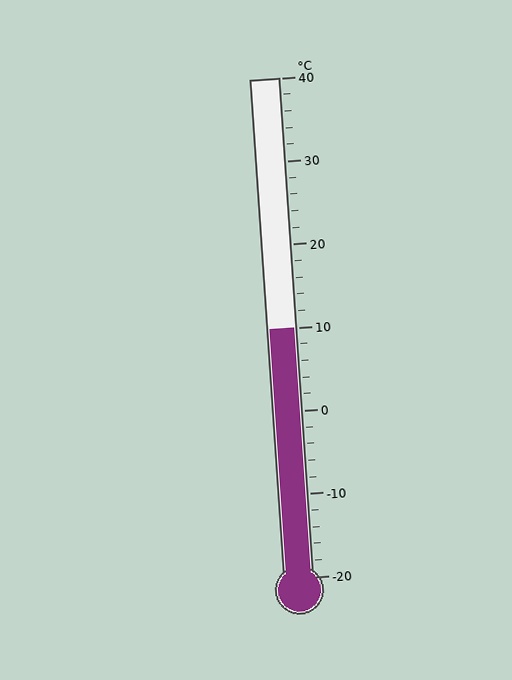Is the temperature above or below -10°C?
The temperature is above -10°C.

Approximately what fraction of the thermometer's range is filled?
The thermometer is filled to approximately 50% of its range.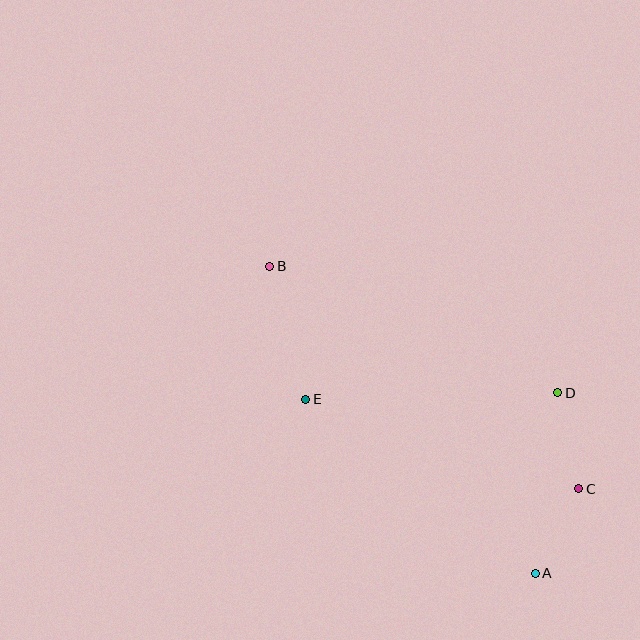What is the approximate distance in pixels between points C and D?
The distance between C and D is approximately 98 pixels.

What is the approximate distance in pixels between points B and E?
The distance between B and E is approximately 138 pixels.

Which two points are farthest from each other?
Points A and B are farthest from each other.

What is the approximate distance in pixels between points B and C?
The distance between B and C is approximately 381 pixels.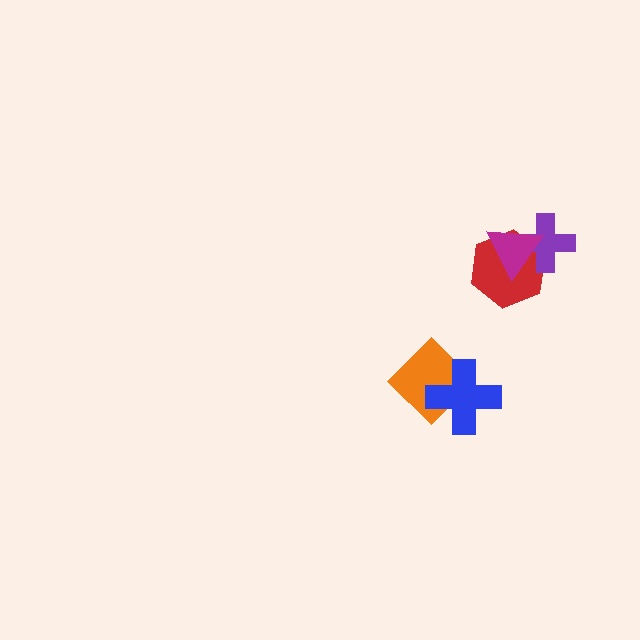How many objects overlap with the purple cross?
2 objects overlap with the purple cross.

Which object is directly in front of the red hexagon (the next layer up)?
The purple cross is directly in front of the red hexagon.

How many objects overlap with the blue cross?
1 object overlaps with the blue cross.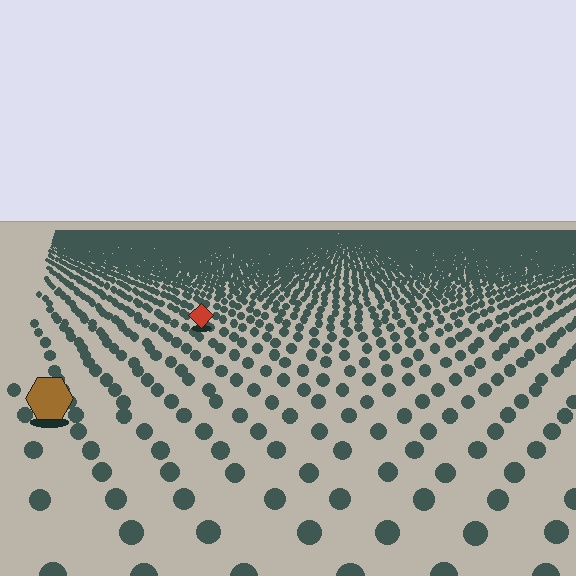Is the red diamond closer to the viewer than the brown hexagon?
No. The brown hexagon is closer — you can tell from the texture gradient: the ground texture is coarser near it.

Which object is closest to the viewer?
The brown hexagon is closest. The texture marks near it are larger and more spread out.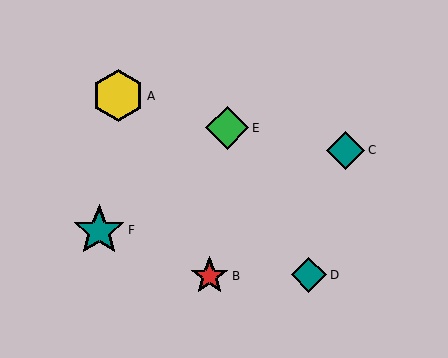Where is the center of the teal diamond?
The center of the teal diamond is at (346, 150).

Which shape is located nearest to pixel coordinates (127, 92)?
The yellow hexagon (labeled A) at (118, 96) is nearest to that location.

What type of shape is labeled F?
Shape F is a teal star.